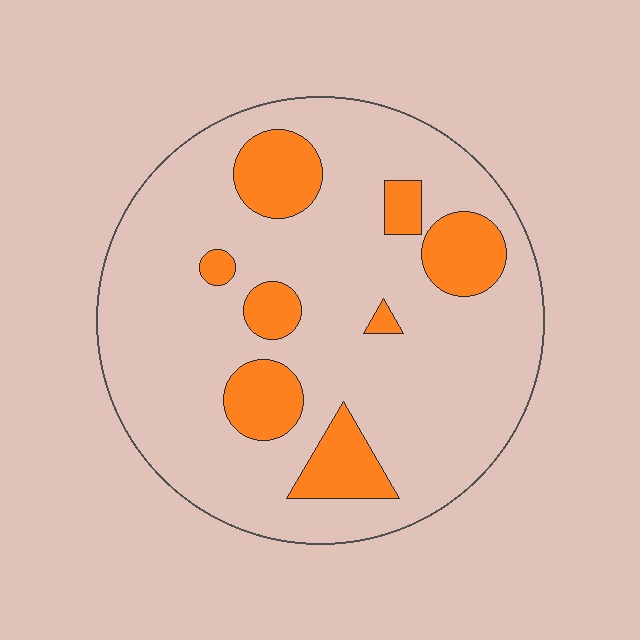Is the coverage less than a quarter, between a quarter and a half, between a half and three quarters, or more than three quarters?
Less than a quarter.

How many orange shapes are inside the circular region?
8.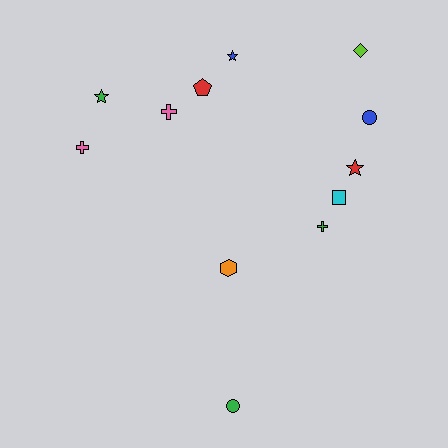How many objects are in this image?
There are 12 objects.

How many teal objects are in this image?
There are no teal objects.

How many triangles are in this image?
There are no triangles.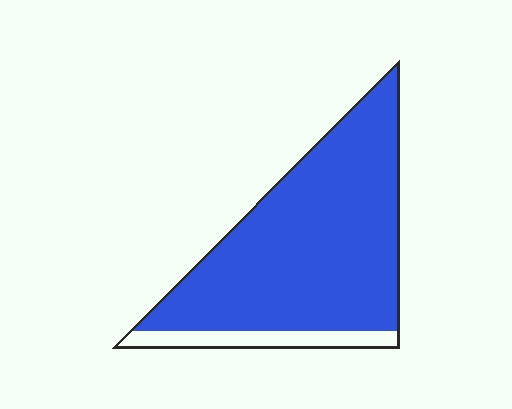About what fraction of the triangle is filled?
About seven eighths (7/8).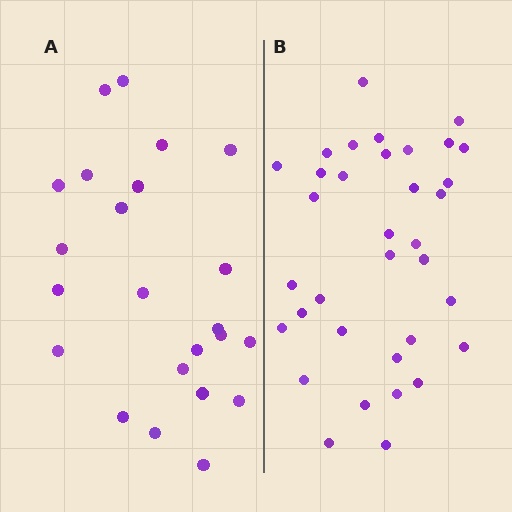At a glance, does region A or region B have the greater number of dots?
Region B (the right region) has more dots.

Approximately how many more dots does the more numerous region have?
Region B has roughly 12 or so more dots than region A.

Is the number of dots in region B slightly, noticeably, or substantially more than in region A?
Region B has substantially more. The ratio is roughly 1.5 to 1.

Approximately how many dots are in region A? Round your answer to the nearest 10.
About 20 dots. (The exact count is 23, which rounds to 20.)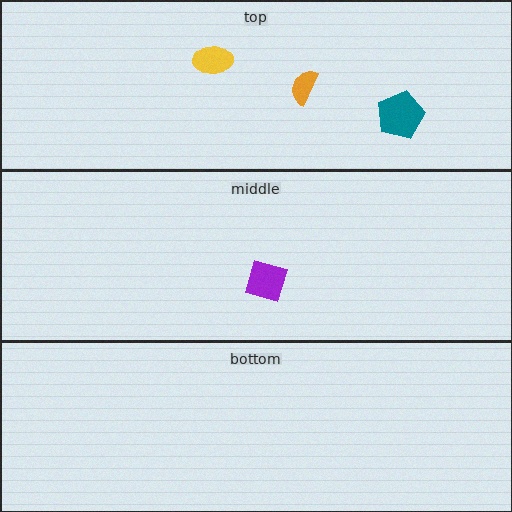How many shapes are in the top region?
3.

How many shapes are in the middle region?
1.